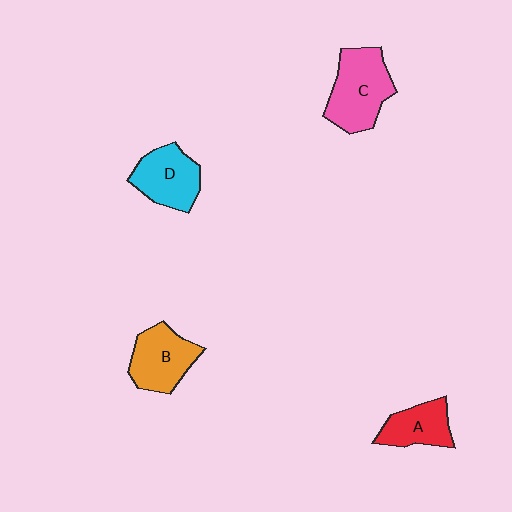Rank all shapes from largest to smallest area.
From largest to smallest: C (pink), B (orange), D (cyan), A (red).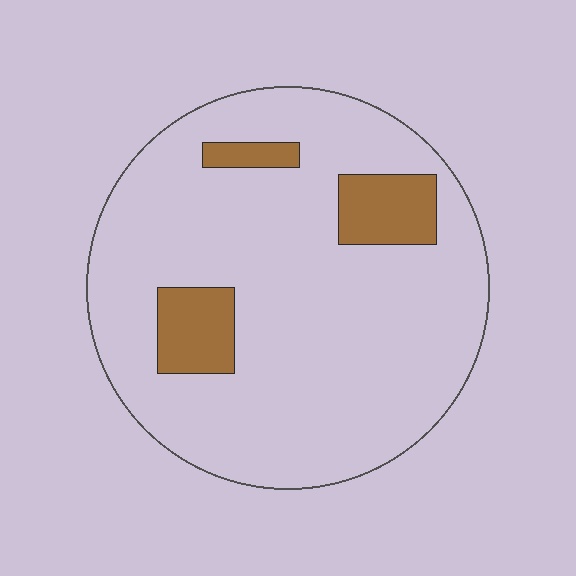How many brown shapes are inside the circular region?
3.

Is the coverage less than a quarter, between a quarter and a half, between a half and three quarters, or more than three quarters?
Less than a quarter.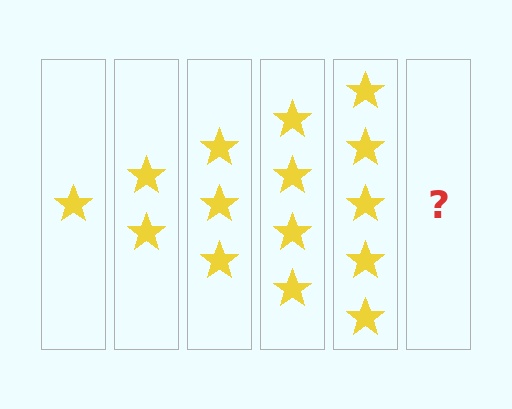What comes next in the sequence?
The next element should be 6 stars.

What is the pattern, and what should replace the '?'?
The pattern is that each step adds one more star. The '?' should be 6 stars.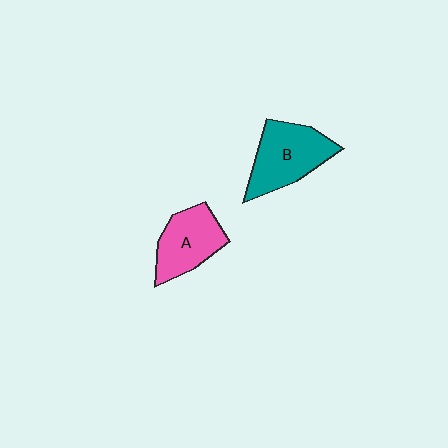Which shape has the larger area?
Shape B (teal).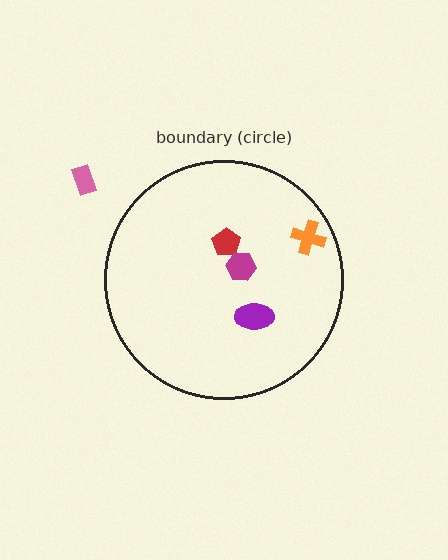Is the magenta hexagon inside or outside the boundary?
Inside.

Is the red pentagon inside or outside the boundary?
Inside.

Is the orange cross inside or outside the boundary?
Inside.